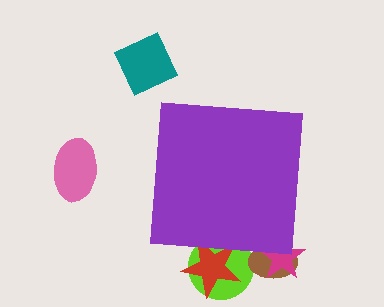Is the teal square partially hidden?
No, the teal square is fully visible.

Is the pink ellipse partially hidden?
No, the pink ellipse is fully visible.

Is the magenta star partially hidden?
Yes, the magenta star is partially hidden behind the purple square.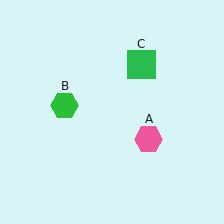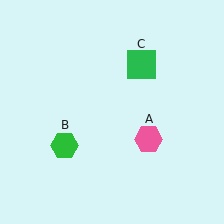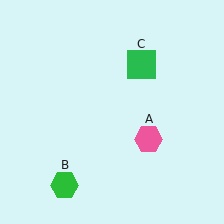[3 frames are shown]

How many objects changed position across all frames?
1 object changed position: green hexagon (object B).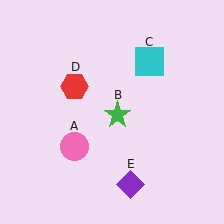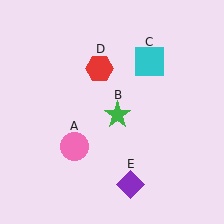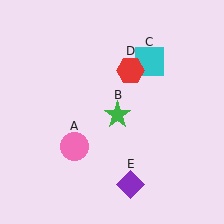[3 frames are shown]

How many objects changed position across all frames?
1 object changed position: red hexagon (object D).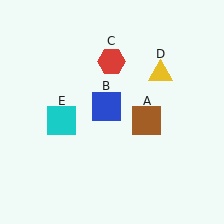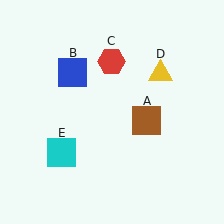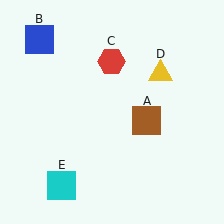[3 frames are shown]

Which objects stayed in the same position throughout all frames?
Brown square (object A) and red hexagon (object C) and yellow triangle (object D) remained stationary.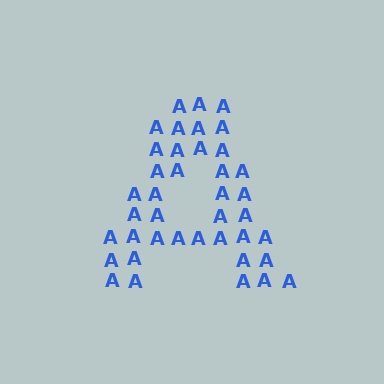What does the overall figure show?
The overall figure shows the letter A.